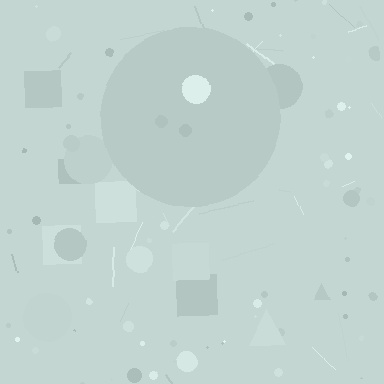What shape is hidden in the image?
A circle is hidden in the image.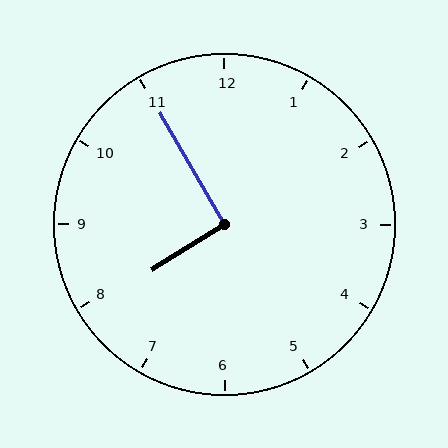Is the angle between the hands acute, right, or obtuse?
It is right.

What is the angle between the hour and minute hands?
Approximately 92 degrees.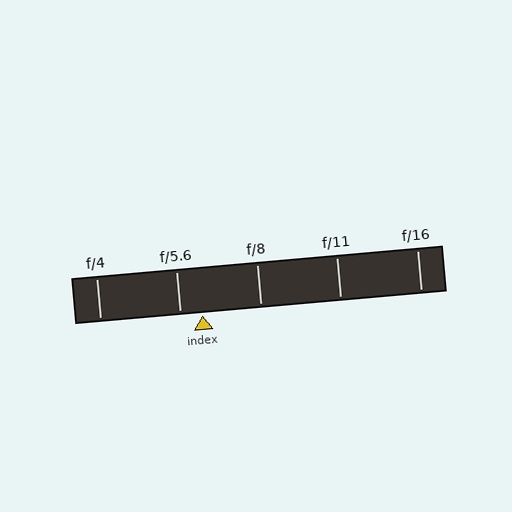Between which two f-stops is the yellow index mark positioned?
The index mark is between f/5.6 and f/8.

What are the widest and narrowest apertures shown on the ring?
The widest aperture shown is f/4 and the narrowest is f/16.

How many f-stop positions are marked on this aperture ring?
There are 5 f-stop positions marked.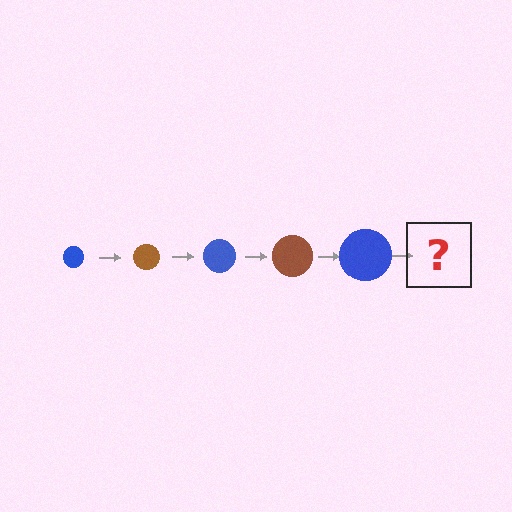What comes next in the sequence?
The next element should be a brown circle, larger than the previous one.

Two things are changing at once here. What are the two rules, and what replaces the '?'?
The two rules are that the circle grows larger each step and the color cycles through blue and brown. The '?' should be a brown circle, larger than the previous one.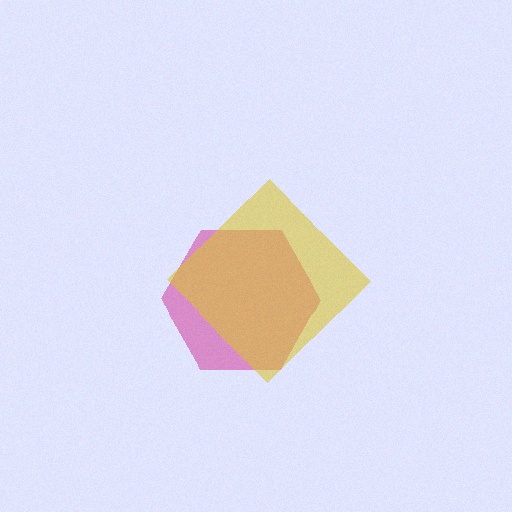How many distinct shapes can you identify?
There are 2 distinct shapes: a magenta hexagon, a yellow diamond.